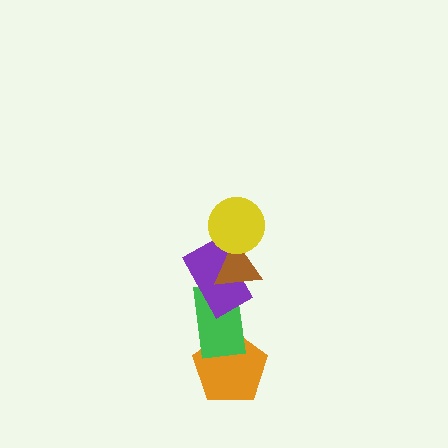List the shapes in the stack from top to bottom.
From top to bottom: the yellow circle, the brown triangle, the purple rectangle, the green rectangle, the orange pentagon.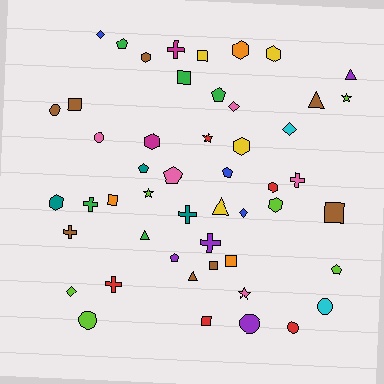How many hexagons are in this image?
There are 8 hexagons.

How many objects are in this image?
There are 50 objects.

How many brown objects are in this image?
There are 8 brown objects.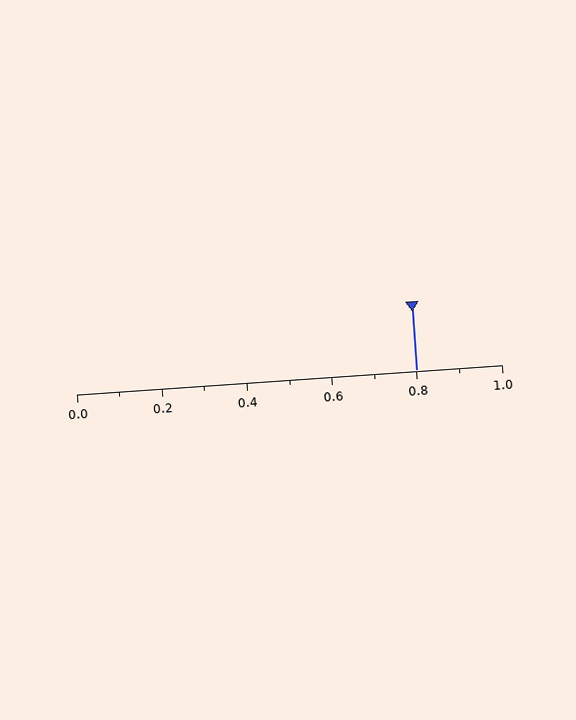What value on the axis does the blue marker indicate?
The marker indicates approximately 0.8.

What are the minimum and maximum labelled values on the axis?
The axis runs from 0.0 to 1.0.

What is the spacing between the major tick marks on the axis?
The major ticks are spaced 0.2 apart.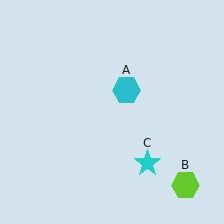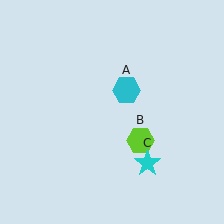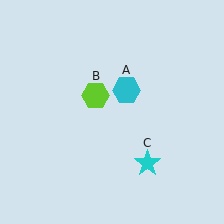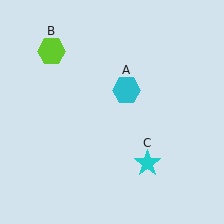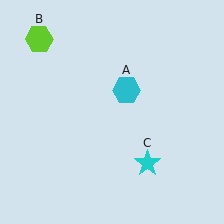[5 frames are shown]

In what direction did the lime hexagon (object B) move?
The lime hexagon (object B) moved up and to the left.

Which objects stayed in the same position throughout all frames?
Cyan hexagon (object A) and cyan star (object C) remained stationary.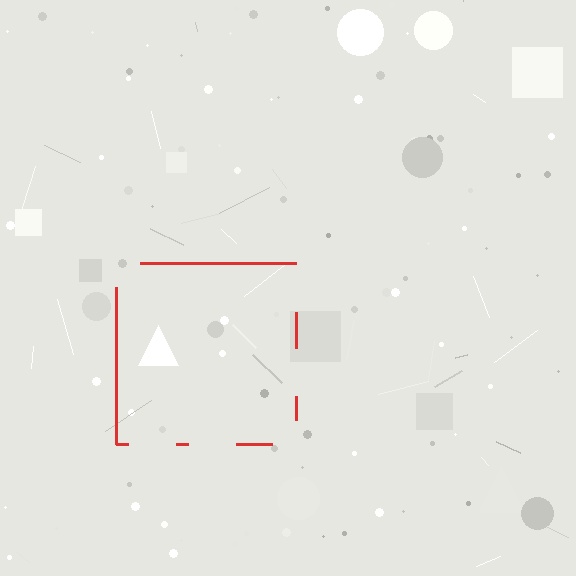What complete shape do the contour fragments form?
The contour fragments form a square.